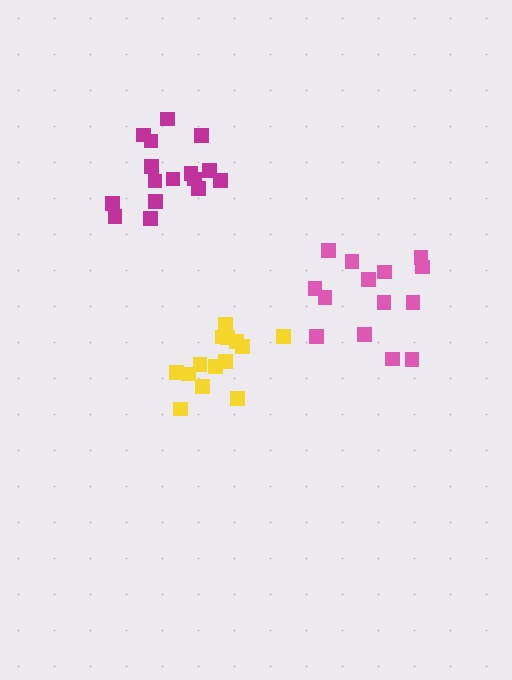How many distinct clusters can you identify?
There are 3 distinct clusters.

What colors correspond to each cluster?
The clusters are colored: pink, magenta, yellow.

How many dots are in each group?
Group 1: 14 dots, Group 2: 16 dots, Group 3: 14 dots (44 total).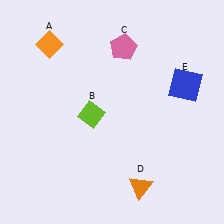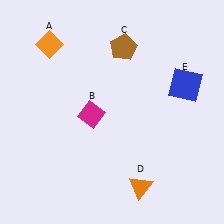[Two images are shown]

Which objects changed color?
B changed from lime to magenta. C changed from pink to brown.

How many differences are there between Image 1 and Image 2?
There are 2 differences between the two images.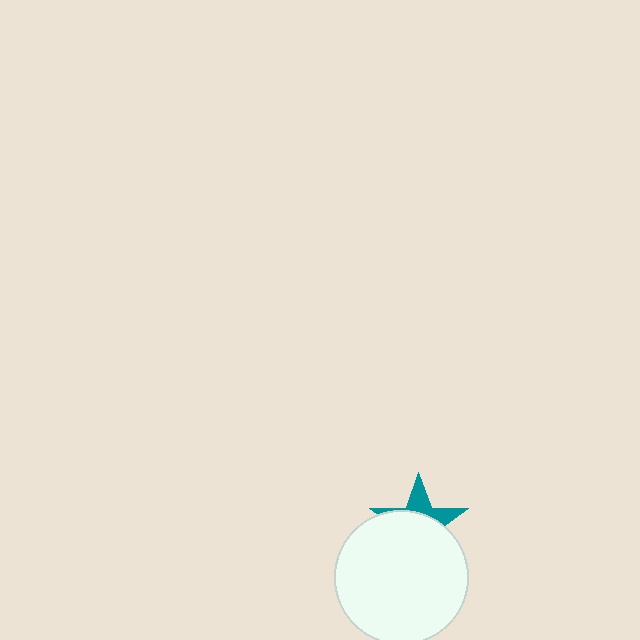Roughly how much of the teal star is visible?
A small part of it is visible (roughly 36%).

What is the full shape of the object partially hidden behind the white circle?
The partially hidden object is a teal star.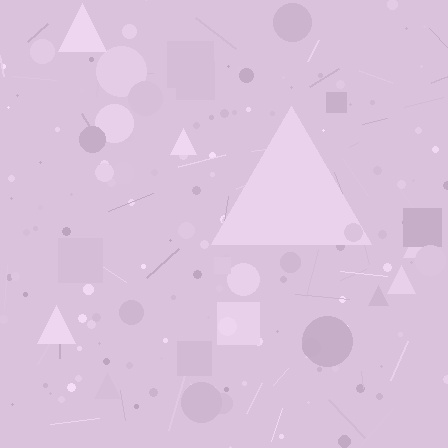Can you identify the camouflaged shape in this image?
The camouflaged shape is a triangle.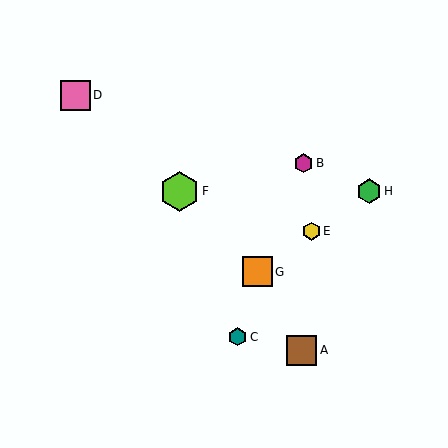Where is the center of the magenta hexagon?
The center of the magenta hexagon is at (303, 163).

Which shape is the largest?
The lime hexagon (labeled F) is the largest.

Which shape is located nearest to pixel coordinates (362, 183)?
The green hexagon (labeled H) at (369, 191) is nearest to that location.